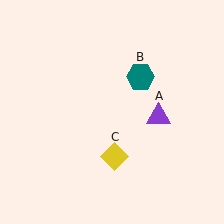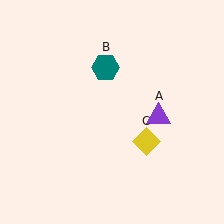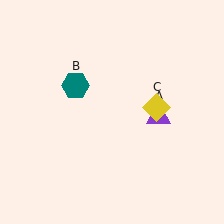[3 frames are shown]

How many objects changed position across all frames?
2 objects changed position: teal hexagon (object B), yellow diamond (object C).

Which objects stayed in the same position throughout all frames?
Purple triangle (object A) remained stationary.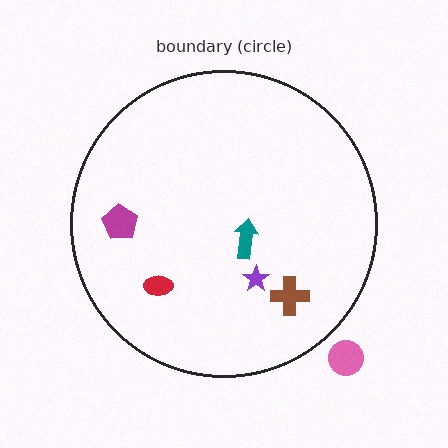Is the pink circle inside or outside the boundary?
Outside.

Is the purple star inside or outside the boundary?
Inside.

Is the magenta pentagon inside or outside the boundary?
Inside.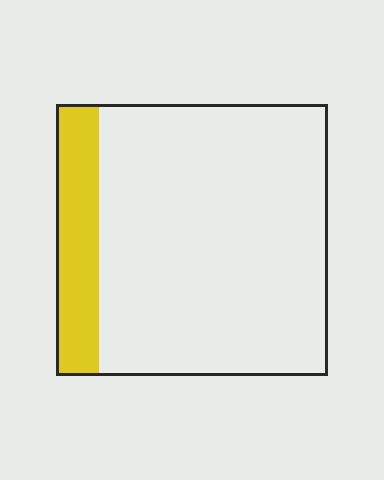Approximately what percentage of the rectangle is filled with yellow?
Approximately 15%.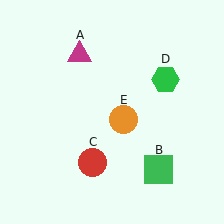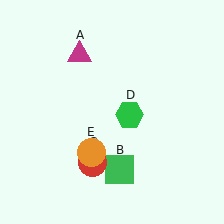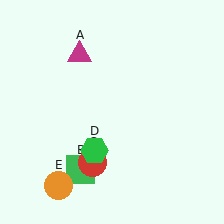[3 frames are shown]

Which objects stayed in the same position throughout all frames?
Magenta triangle (object A) and red circle (object C) remained stationary.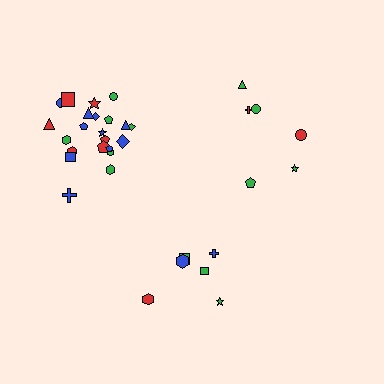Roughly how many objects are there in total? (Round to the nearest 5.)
Roughly 35 objects in total.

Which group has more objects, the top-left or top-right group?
The top-left group.